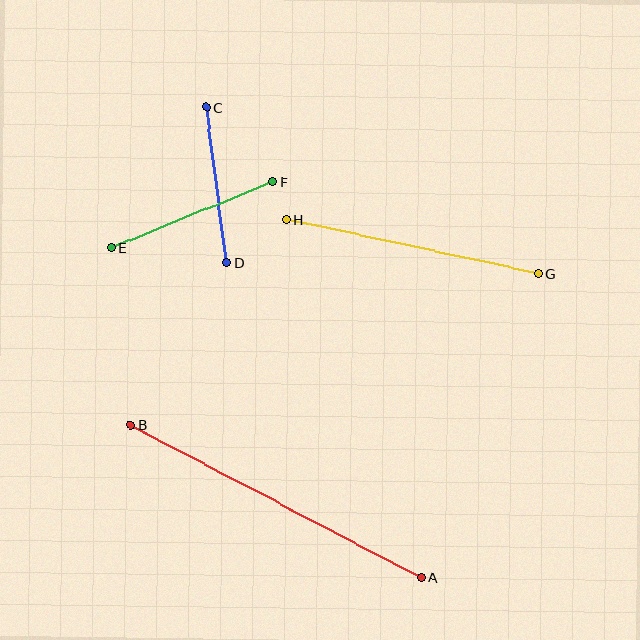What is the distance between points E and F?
The distance is approximately 174 pixels.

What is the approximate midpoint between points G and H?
The midpoint is at approximately (412, 246) pixels.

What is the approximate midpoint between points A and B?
The midpoint is at approximately (276, 501) pixels.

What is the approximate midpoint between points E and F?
The midpoint is at approximately (192, 215) pixels.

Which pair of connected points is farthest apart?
Points A and B are farthest apart.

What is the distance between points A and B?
The distance is approximately 328 pixels.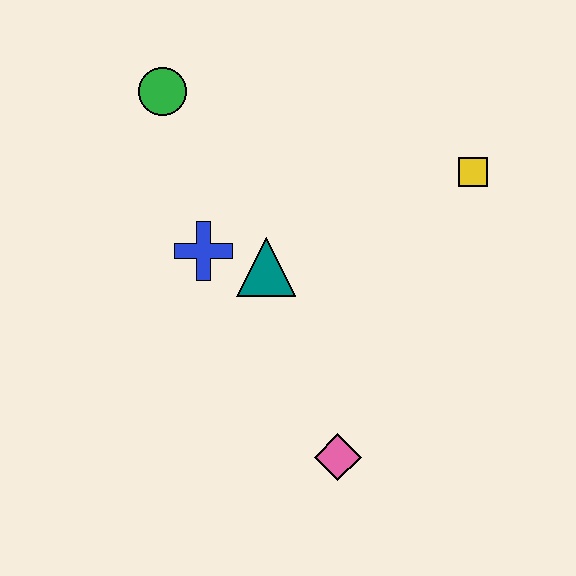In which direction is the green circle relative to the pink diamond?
The green circle is above the pink diamond.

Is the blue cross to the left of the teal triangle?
Yes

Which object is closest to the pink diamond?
The teal triangle is closest to the pink diamond.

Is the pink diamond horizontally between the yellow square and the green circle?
Yes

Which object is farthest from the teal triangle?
The yellow square is farthest from the teal triangle.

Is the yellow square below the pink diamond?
No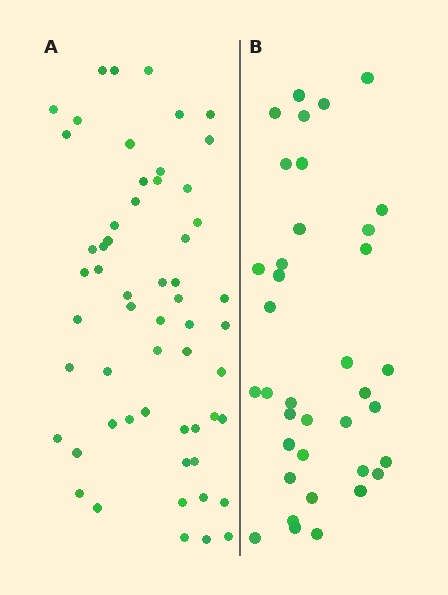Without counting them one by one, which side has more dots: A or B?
Region A (the left region) has more dots.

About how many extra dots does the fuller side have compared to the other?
Region A has approximately 20 more dots than region B.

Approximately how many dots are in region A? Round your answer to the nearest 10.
About 60 dots. (The exact count is 57, which rounds to 60.)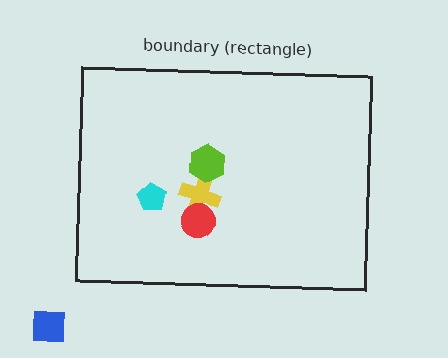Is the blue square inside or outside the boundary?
Outside.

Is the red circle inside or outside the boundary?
Inside.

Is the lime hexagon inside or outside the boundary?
Inside.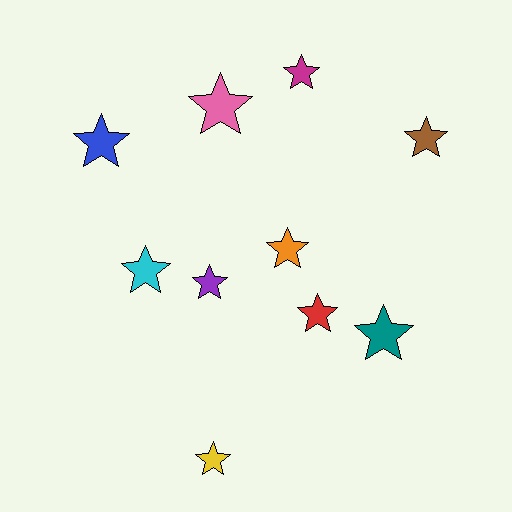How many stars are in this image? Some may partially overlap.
There are 10 stars.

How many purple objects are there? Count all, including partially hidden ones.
There is 1 purple object.